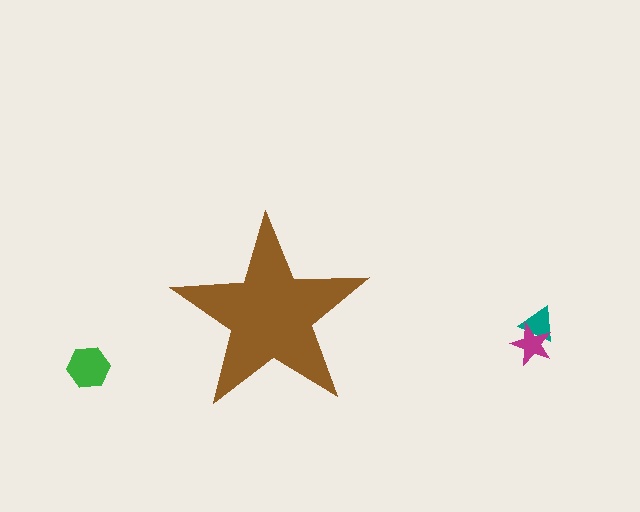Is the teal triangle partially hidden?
No, the teal triangle is fully visible.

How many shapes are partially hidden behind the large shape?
0 shapes are partially hidden.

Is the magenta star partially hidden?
No, the magenta star is fully visible.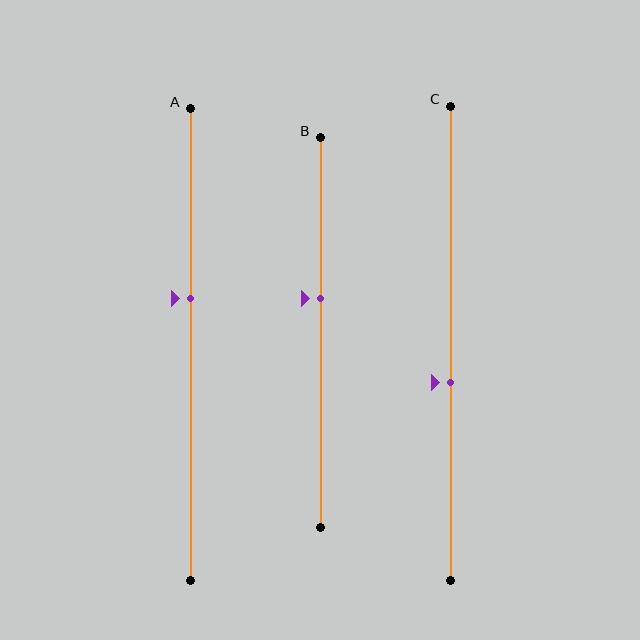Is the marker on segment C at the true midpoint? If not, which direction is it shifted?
No, the marker on segment C is shifted downward by about 8% of the segment length.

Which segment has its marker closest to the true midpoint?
Segment C has its marker closest to the true midpoint.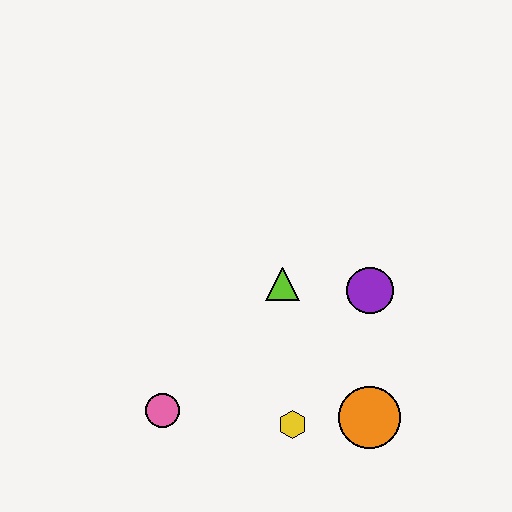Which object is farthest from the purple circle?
The pink circle is farthest from the purple circle.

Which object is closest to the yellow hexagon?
The orange circle is closest to the yellow hexagon.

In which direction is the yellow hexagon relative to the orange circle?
The yellow hexagon is to the left of the orange circle.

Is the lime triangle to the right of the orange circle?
No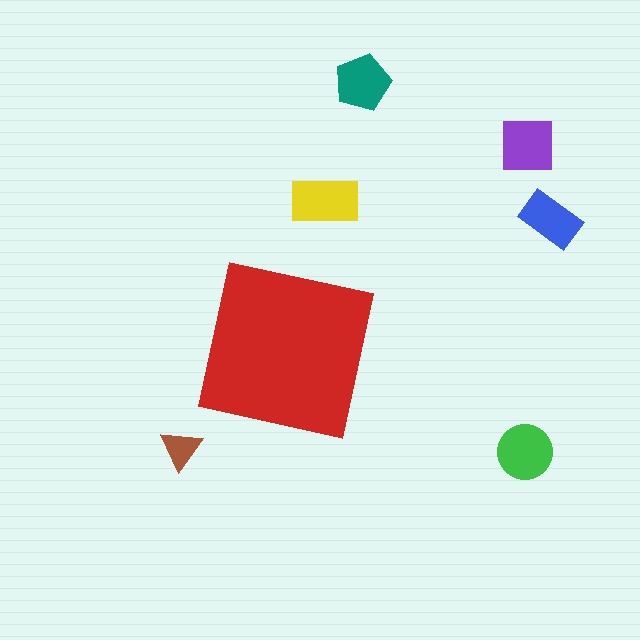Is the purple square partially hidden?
No, the purple square is fully visible.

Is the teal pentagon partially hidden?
No, the teal pentagon is fully visible.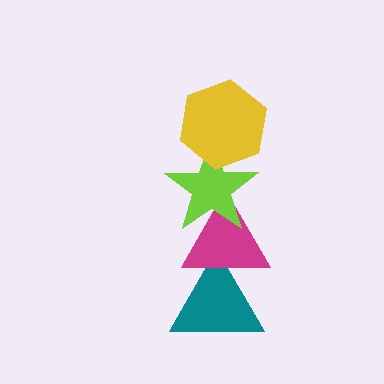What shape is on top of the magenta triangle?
The lime star is on top of the magenta triangle.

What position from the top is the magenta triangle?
The magenta triangle is 3rd from the top.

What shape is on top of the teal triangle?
The magenta triangle is on top of the teal triangle.